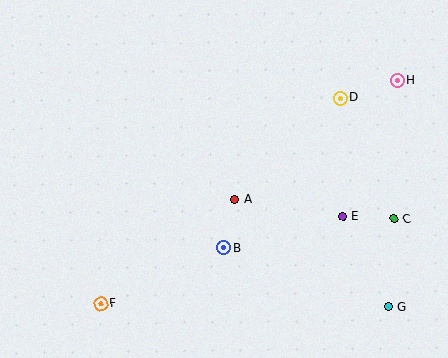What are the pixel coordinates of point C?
Point C is at (394, 219).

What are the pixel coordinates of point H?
Point H is at (397, 80).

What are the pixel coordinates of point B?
Point B is at (224, 248).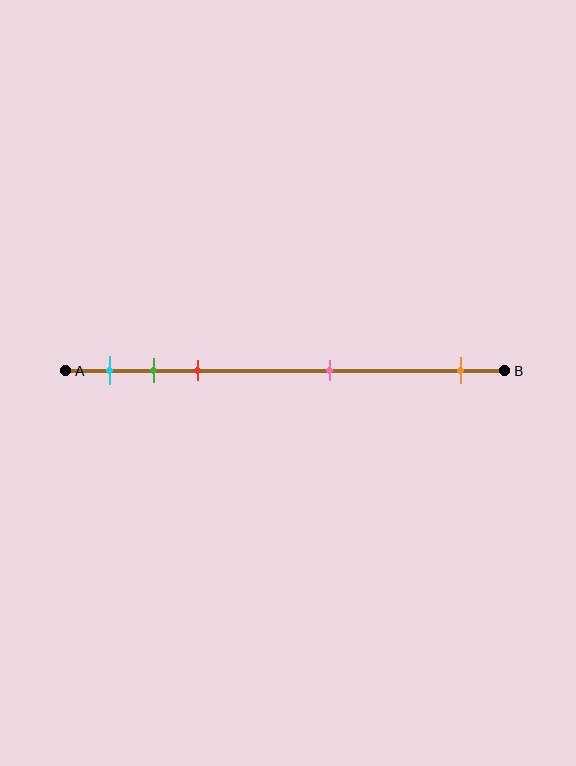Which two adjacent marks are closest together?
The green and red marks are the closest adjacent pair.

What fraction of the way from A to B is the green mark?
The green mark is approximately 20% (0.2) of the way from A to B.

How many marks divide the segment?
There are 5 marks dividing the segment.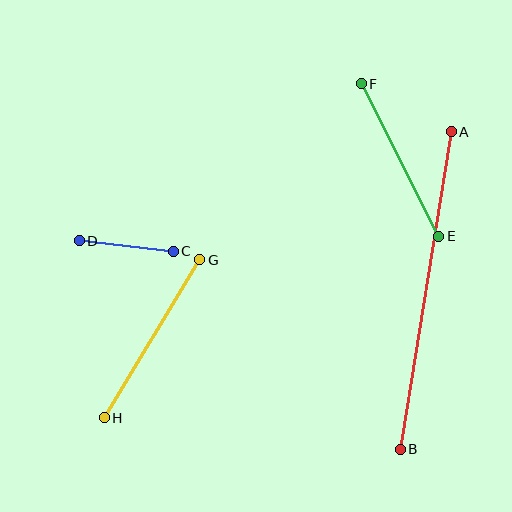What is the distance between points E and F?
The distance is approximately 171 pixels.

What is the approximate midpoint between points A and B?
The midpoint is at approximately (426, 290) pixels.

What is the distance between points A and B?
The distance is approximately 322 pixels.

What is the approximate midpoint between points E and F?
The midpoint is at approximately (400, 160) pixels.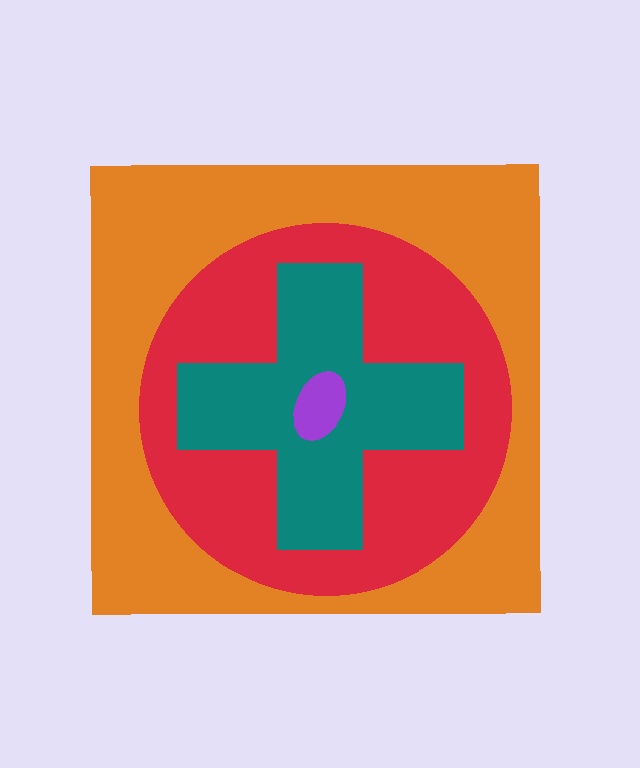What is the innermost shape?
The purple ellipse.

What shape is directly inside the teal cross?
The purple ellipse.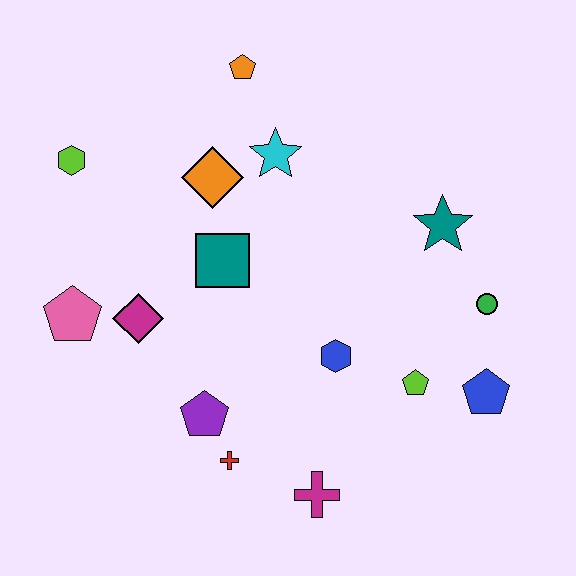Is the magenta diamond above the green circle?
No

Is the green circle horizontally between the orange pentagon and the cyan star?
No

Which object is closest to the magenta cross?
The red cross is closest to the magenta cross.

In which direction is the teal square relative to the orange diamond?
The teal square is below the orange diamond.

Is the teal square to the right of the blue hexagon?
No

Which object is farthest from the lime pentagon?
The lime hexagon is farthest from the lime pentagon.